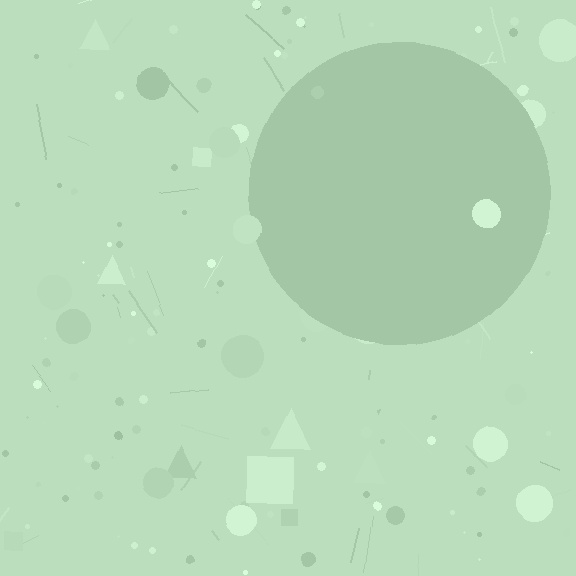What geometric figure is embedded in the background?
A circle is embedded in the background.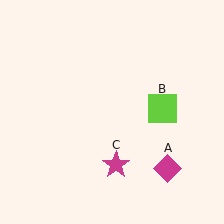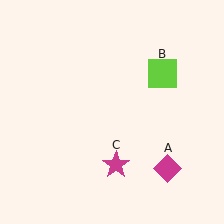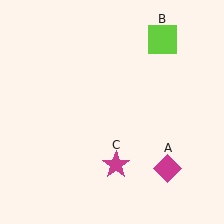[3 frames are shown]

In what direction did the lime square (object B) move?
The lime square (object B) moved up.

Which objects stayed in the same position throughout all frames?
Magenta diamond (object A) and magenta star (object C) remained stationary.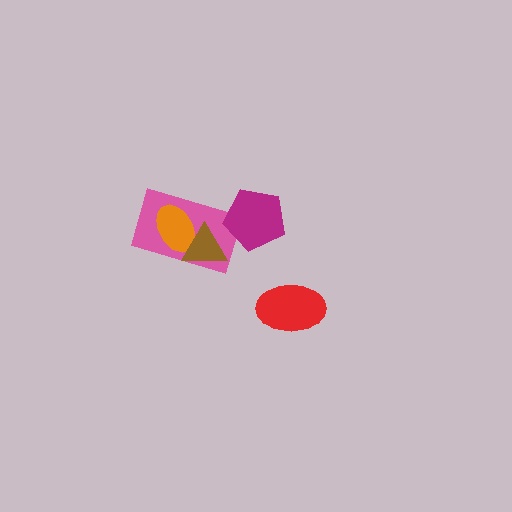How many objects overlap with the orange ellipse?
2 objects overlap with the orange ellipse.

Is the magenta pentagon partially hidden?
No, no other shape covers it.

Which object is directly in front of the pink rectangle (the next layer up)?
The orange ellipse is directly in front of the pink rectangle.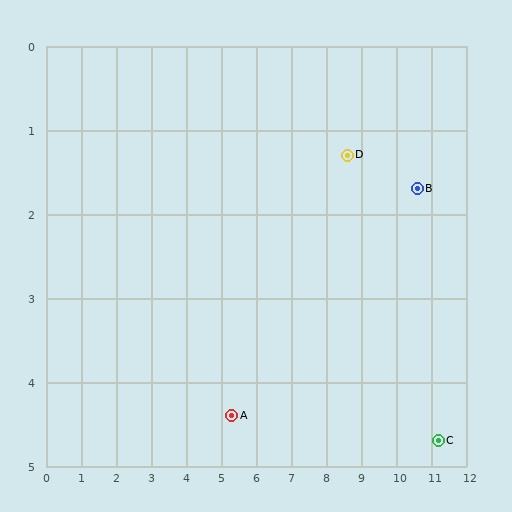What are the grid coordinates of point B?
Point B is at approximately (10.6, 1.7).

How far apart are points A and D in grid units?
Points A and D are about 4.5 grid units apart.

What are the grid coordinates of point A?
Point A is at approximately (5.3, 4.4).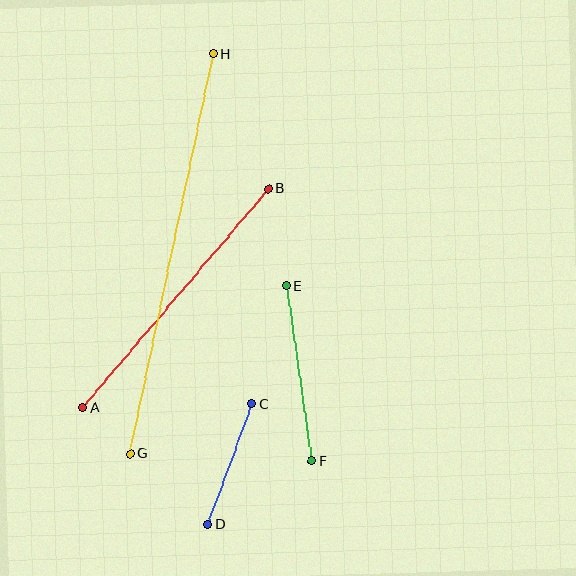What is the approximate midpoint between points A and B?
The midpoint is at approximately (176, 298) pixels.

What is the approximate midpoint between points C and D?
The midpoint is at approximately (230, 464) pixels.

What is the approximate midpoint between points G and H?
The midpoint is at approximately (172, 254) pixels.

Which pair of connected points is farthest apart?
Points G and H are farthest apart.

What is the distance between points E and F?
The distance is approximately 177 pixels.